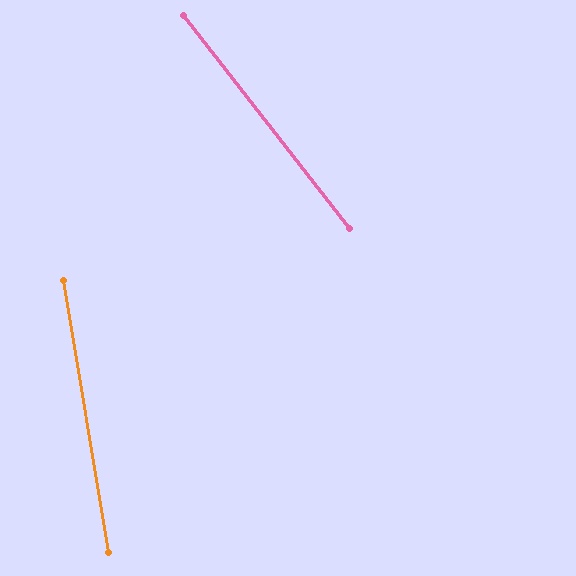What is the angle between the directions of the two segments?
Approximately 29 degrees.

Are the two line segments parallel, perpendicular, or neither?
Neither parallel nor perpendicular — they differ by about 29°.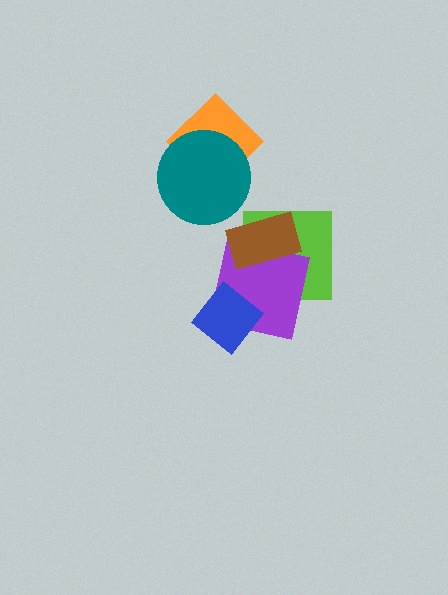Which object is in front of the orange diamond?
The teal circle is in front of the orange diamond.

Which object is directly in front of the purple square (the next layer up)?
The brown rectangle is directly in front of the purple square.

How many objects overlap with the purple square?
3 objects overlap with the purple square.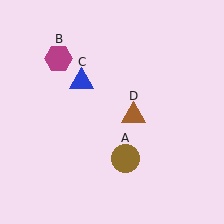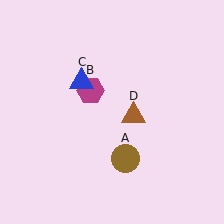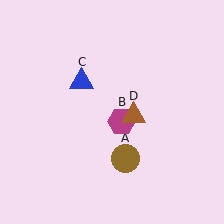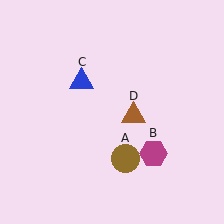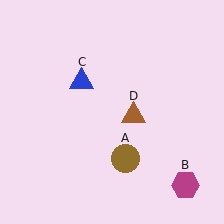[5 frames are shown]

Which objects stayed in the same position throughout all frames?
Brown circle (object A) and blue triangle (object C) and brown triangle (object D) remained stationary.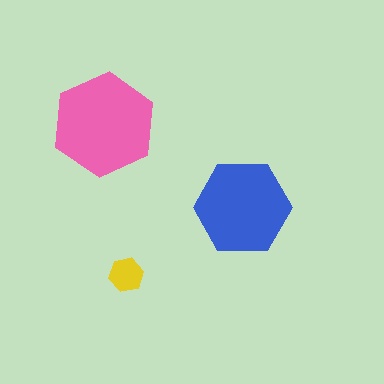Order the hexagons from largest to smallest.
the pink one, the blue one, the yellow one.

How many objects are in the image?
There are 3 objects in the image.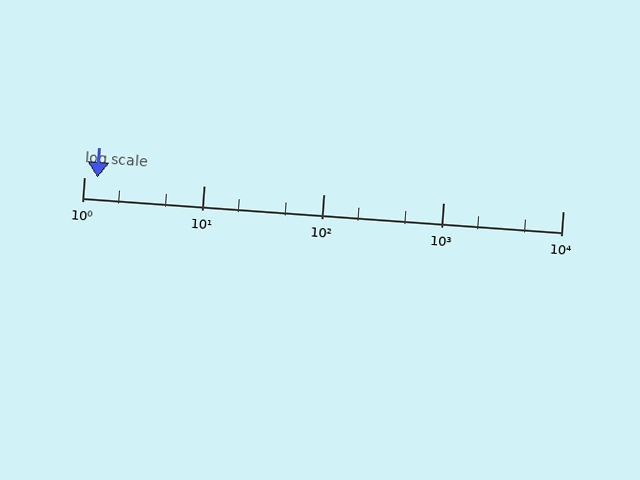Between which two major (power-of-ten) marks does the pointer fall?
The pointer is between 1 and 10.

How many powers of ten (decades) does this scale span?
The scale spans 4 decades, from 1 to 10000.